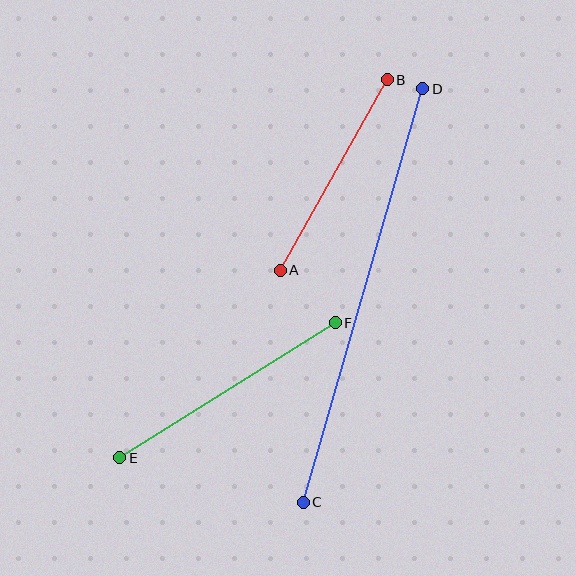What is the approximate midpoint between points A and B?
The midpoint is at approximately (334, 175) pixels.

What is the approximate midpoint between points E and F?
The midpoint is at approximately (228, 390) pixels.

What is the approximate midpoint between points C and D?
The midpoint is at approximately (363, 296) pixels.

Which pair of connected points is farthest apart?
Points C and D are farthest apart.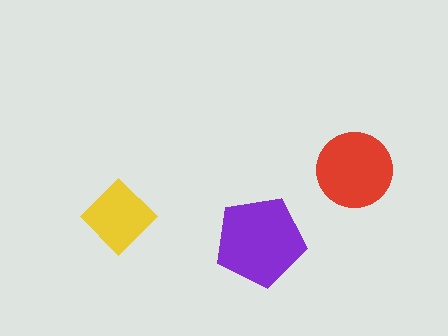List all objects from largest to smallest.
The purple pentagon, the red circle, the yellow diamond.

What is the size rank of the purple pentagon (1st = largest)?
1st.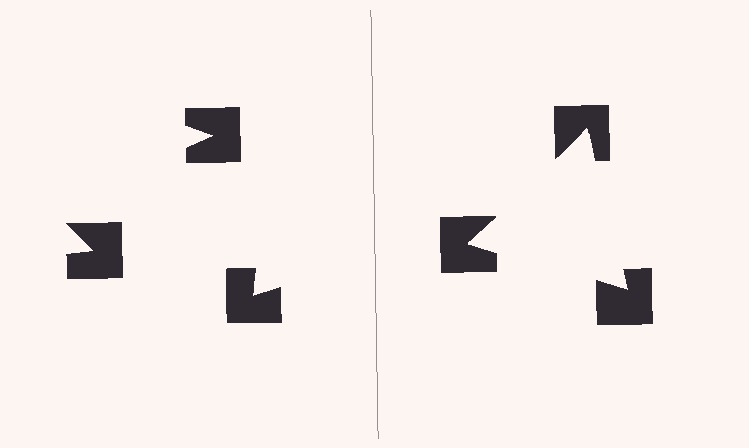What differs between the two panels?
The notched squares are positioned identically on both sides; only the wedge orientations differ. On the right they align to a triangle; on the left they are misaligned.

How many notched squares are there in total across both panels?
6 — 3 on each side.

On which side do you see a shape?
An illusory triangle appears on the right side. On the left side the wedge cuts are rotated, so no coherent shape forms.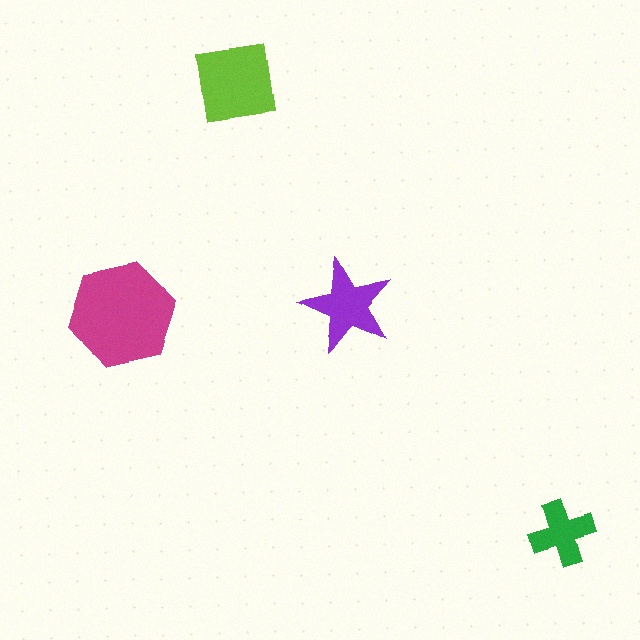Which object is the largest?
The magenta hexagon.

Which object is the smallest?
The green cross.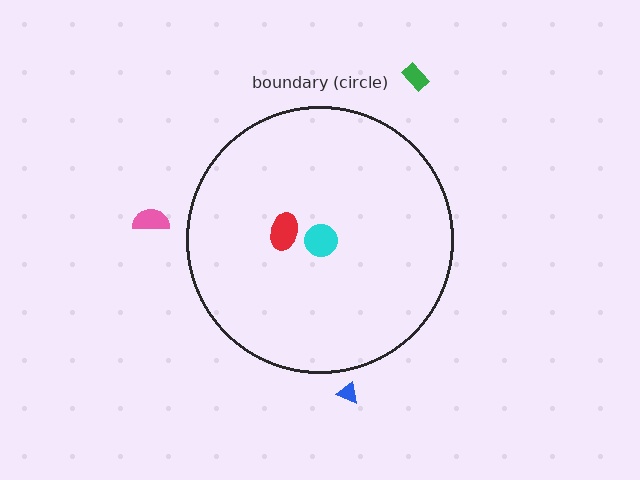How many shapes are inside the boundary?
2 inside, 3 outside.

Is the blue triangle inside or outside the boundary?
Outside.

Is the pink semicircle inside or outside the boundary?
Outside.